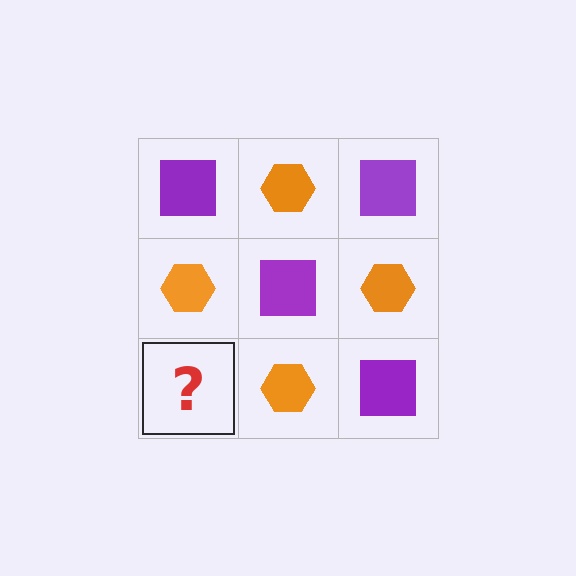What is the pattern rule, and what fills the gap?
The rule is that it alternates purple square and orange hexagon in a checkerboard pattern. The gap should be filled with a purple square.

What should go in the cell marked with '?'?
The missing cell should contain a purple square.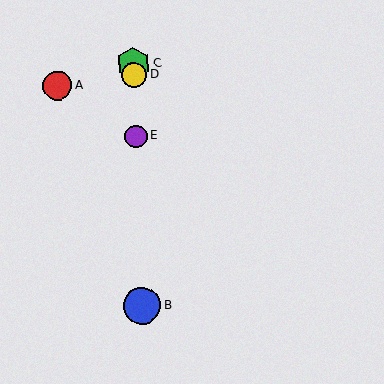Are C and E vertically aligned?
Yes, both are at x≈133.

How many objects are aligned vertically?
4 objects (B, C, D, E) are aligned vertically.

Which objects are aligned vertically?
Objects B, C, D, E are aligned vertically.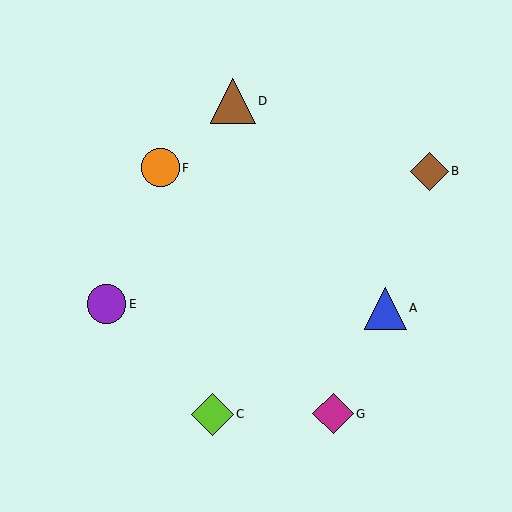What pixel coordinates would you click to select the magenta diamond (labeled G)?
Click at (333, 414) to select the magenta diamond G.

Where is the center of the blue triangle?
The center of the blue triangle is at (385, 308).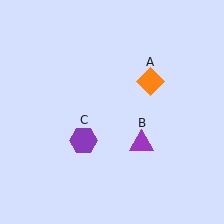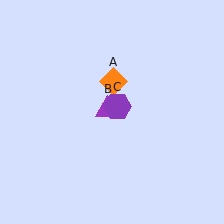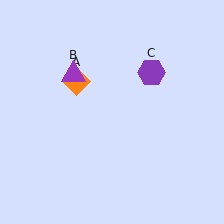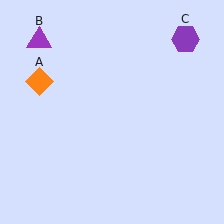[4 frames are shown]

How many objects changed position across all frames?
3 objects changed position: orange diamond (object A), purple triangle (object B), purple hexagon (object C).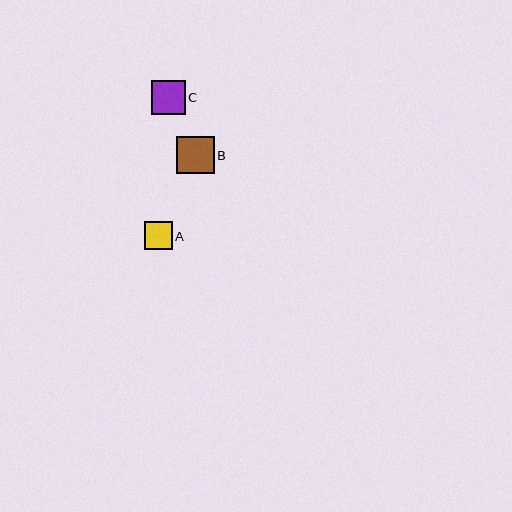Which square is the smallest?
Square A is the smallest with a size of approximately 28 pixels.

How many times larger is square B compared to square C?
Square B is approximately 1.1 times the size of square C.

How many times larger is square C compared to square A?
Square C is approximately 1.2 times the size of square A.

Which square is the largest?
Square B is the largest with a size of approximately 37 pixels.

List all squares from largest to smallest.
From largest to smallest: B, C, A.